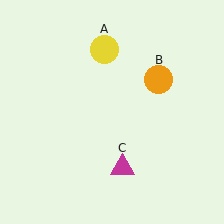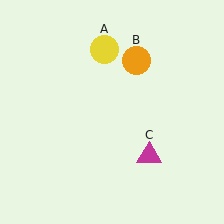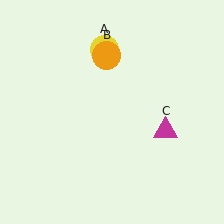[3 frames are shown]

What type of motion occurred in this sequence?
The orange circle (object B), magenta triangle (object C) rotated counterclockwise around the center of the scene.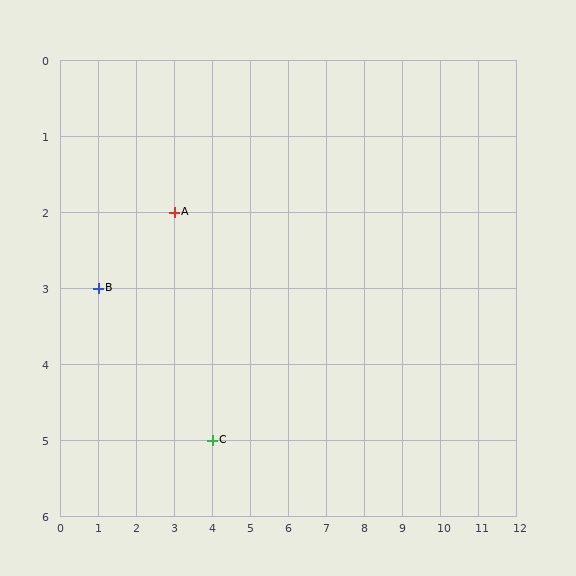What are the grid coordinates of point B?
Point B is at grid coordinates (1, 3).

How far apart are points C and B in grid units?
Points C and B are 3 columns and 2 rows apart (about 3.6 grid units diagonally).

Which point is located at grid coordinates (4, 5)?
Point C is at (4, 5).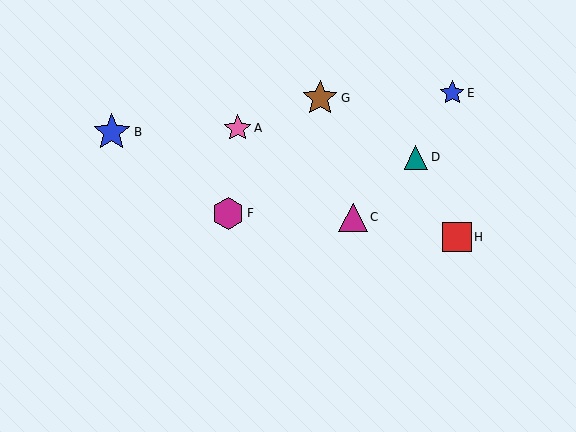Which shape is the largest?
The blue star (labeled B) is the largest.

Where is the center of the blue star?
The center of the blue star is at (112, 132).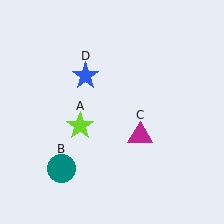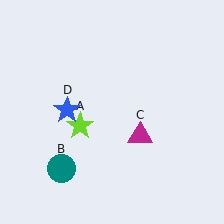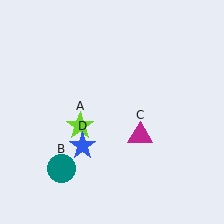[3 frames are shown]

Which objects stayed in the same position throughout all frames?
Lime star (object A) and teal circle (object B) and magenta triangle (object C) remained stationary.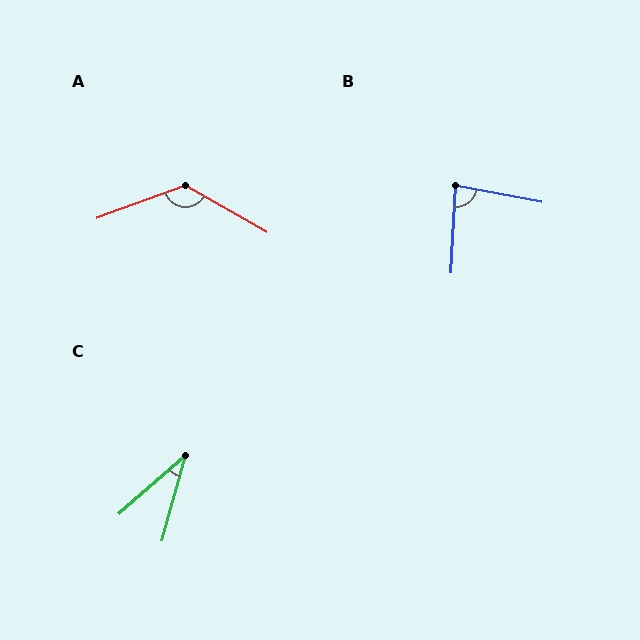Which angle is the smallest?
C, at approximately 33 degrees.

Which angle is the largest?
A, at approximately 130 degrees.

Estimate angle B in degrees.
Approximately 82 degrees.